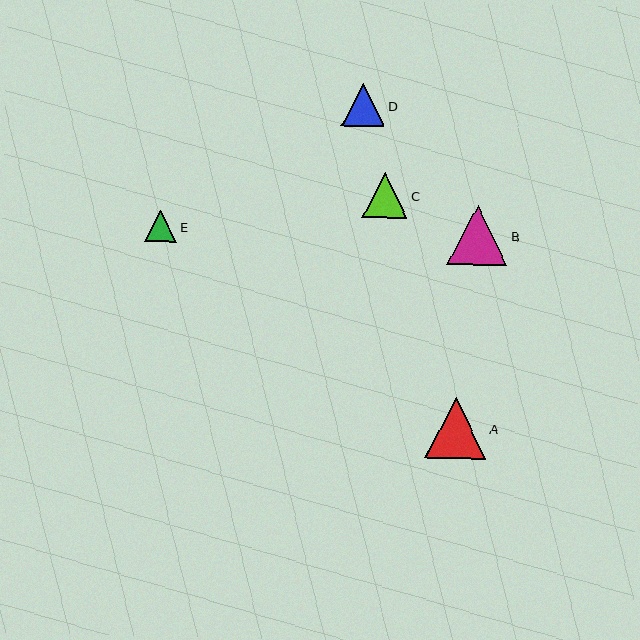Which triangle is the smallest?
Triangle E is the smallest with a size of approximately 32 pixels.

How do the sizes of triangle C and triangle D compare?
Triangle C and triangle D are approximately the same size.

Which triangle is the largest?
Triangle A is the largest with a size of approximately 61 pixels.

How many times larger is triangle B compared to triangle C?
Triangle B is approximately 1.3 times the size of triangle C.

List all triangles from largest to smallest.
From largest to smallest: A, B, C, D, E.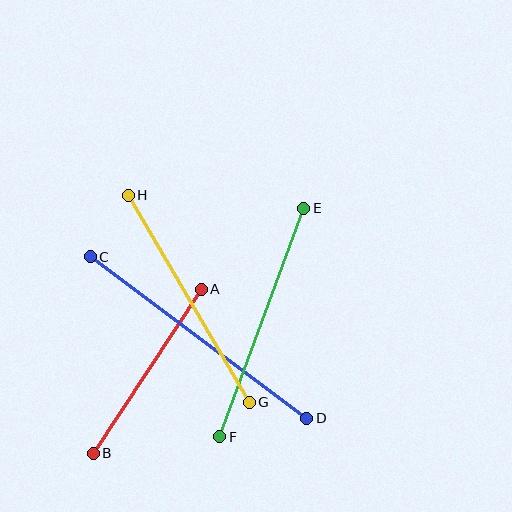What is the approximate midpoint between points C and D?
The midpoint is at approximately (198, 337) pixels.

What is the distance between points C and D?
The distance is approximately 270 pixels.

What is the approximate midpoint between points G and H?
The midpoint is at approximately (189, 299) pixels.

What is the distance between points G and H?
The distance is approximately 239 pixels.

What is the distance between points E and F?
The distance is approximately 243 pixels.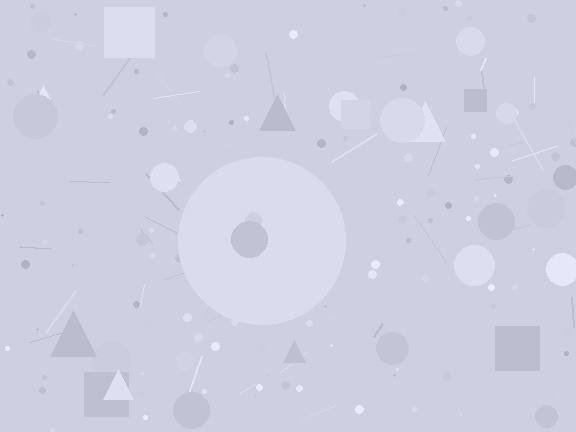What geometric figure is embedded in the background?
A circle is embedded in the background.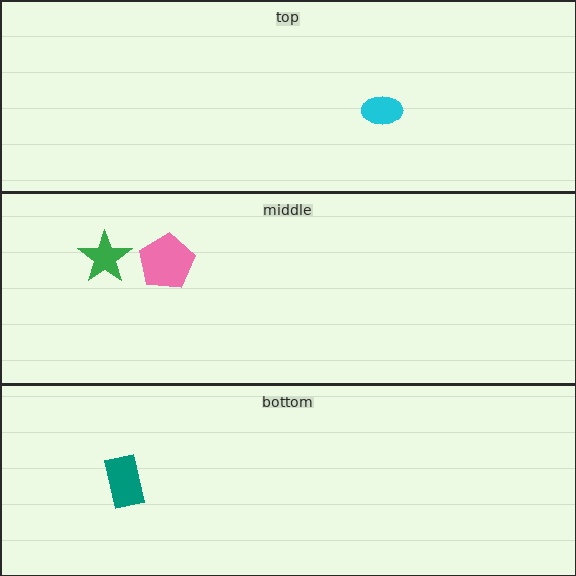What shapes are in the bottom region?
The teal rectangle.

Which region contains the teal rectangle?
The bottom region.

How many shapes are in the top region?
1.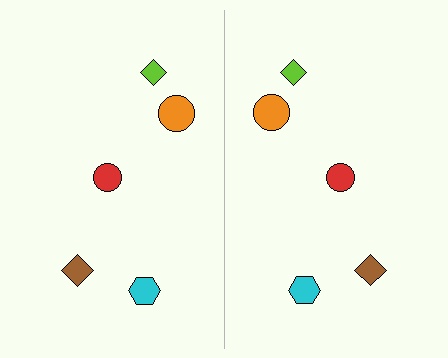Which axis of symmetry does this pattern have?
The pattern has a vertical axis of symmetry running through the center of the image.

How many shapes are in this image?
There are 10 shapes in this image.